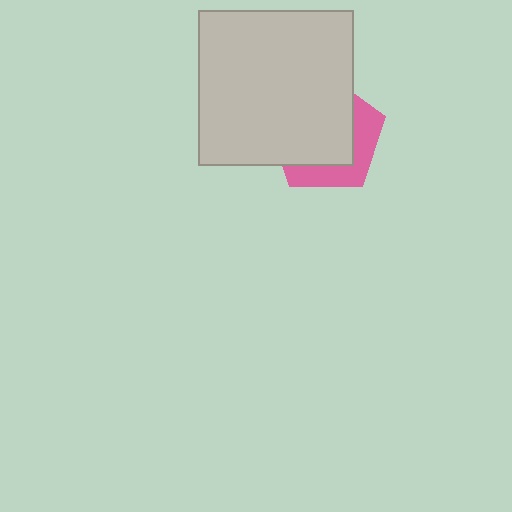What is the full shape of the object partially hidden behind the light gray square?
The partially hidden object is a pink pentagon.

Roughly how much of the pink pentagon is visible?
A small part of it is visible (roughly 36%).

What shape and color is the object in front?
The object in front is a light gray square.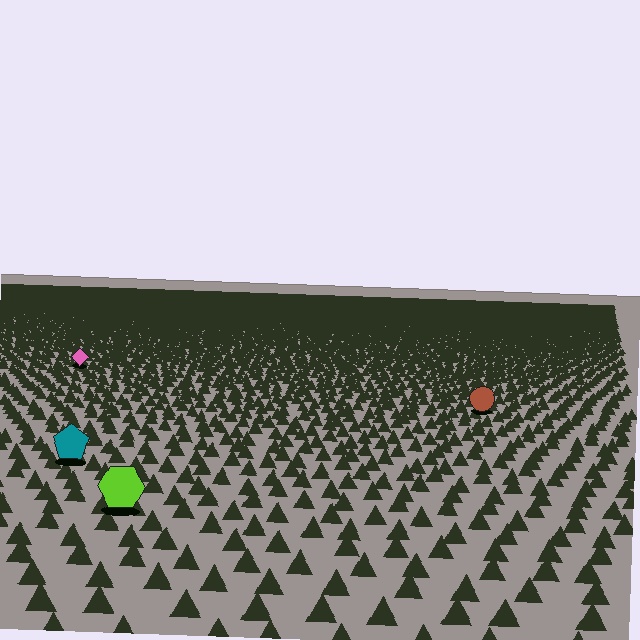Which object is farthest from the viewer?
The pink diamond is farthest from the viewer. It appears smaller and the ground texture around it is denser.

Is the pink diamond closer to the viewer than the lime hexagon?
No. The lime hexagon is closer — you can tell from the texture gradient: the ground texture is coarser near it.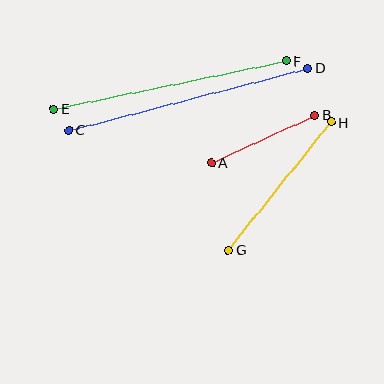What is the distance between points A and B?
The distance is approximately 114 pixels.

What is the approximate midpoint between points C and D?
The midpoint is at approximately (188, 99) pixels.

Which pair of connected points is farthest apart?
Points C and D are farthest apart.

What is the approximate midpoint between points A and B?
The midpoint is at approximately (263, 139) pixels.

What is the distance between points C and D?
The distance is approximately 247 pixels.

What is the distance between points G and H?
The distance is approximately 165 pixels.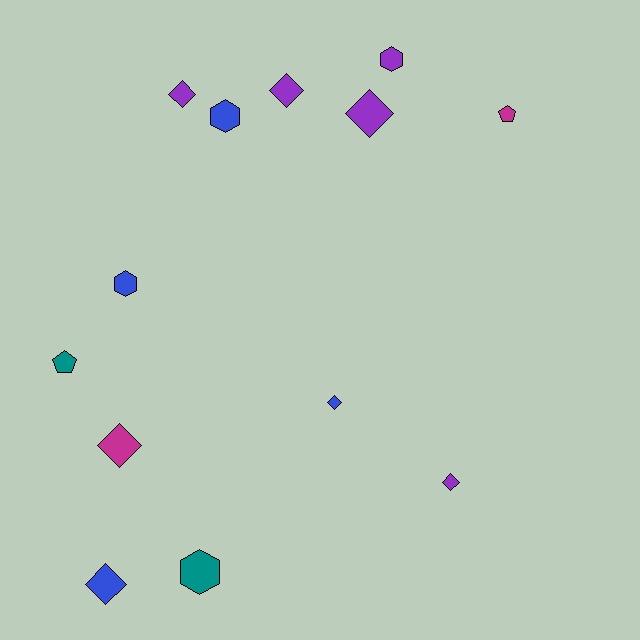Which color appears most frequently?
Purple, with 5 objects.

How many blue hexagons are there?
There are 2 blue hexagons.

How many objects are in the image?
There are 13 objects.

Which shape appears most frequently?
Diamond, with 7 objects.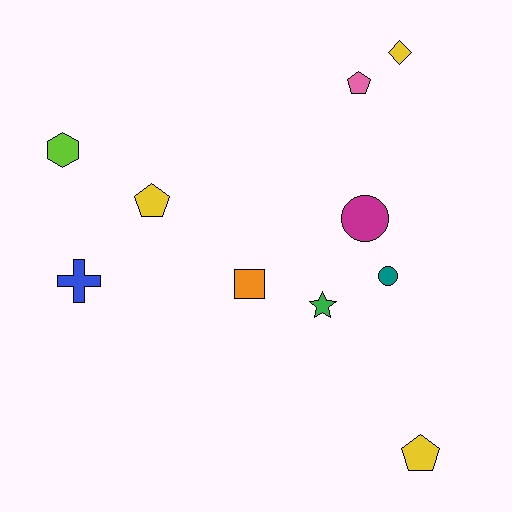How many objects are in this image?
There are 10 objects.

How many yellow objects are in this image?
There are 3 yellow objects.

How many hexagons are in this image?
There is 1 hexagon.